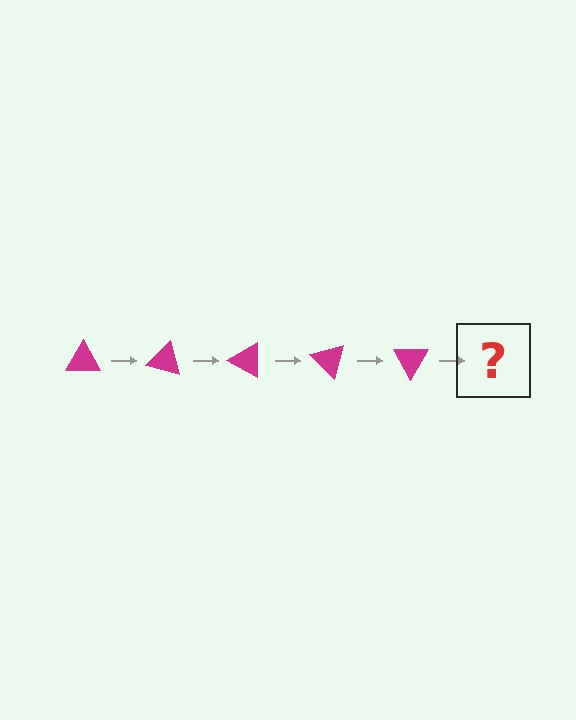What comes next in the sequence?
The next element should be a magenta triangle rotated 75 degrees.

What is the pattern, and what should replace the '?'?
The pattern is that the triangle rotates 15 degrees each step. The '?' should be a magenta triangle rotated 75 degrees.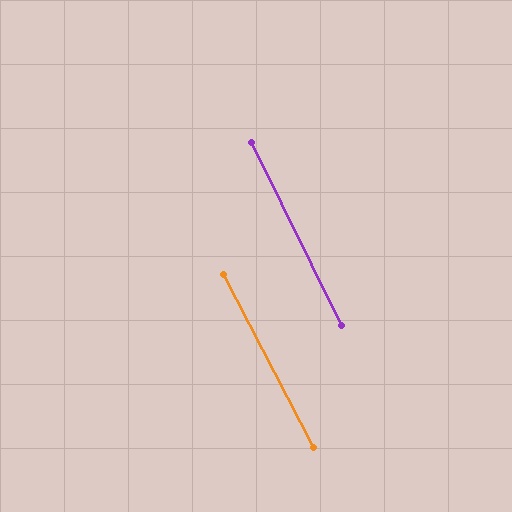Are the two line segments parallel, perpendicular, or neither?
Parallel — their directions differ by only 1.3°.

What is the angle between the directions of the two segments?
Approximately 1 degree.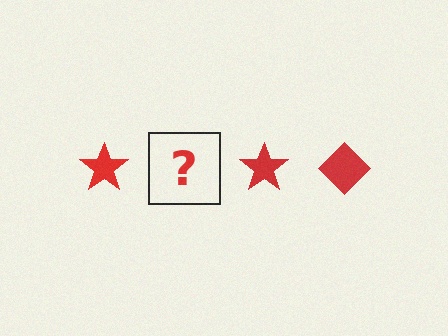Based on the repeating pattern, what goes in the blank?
The blank should be a red diamond.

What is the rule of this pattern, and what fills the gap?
The rule is that the pattern cycles through star, diamond shapes in red. The gap should be filled with a red diamond.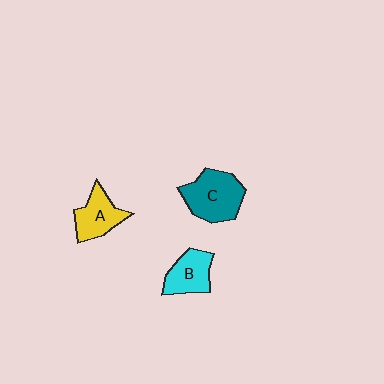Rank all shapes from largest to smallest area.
From largest to smallest: C (teal), A (yellow), B (cyan).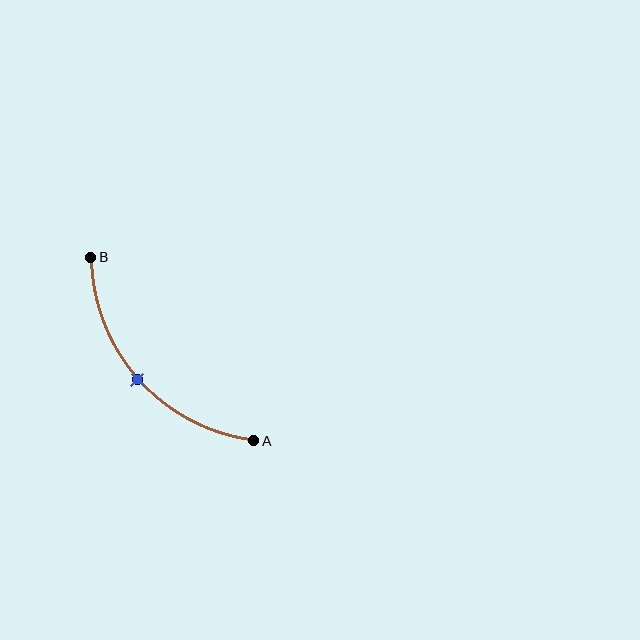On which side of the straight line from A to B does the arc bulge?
The arc bulges below and to the left of the straight line connecting A and B.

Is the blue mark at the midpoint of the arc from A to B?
Yes. The blue mark lies on the arc at equal arc-length from both A and B — it is the arc midpoint.